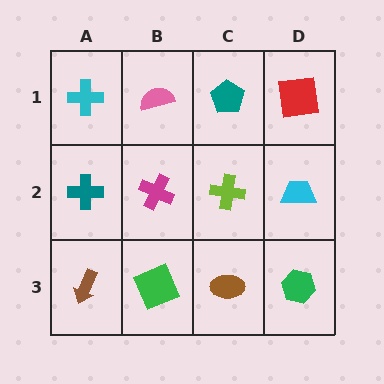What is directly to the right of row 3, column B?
A brown ellipse.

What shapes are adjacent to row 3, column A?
A teal cross (row 2, column A), a green square (row 3, column B).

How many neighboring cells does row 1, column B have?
3.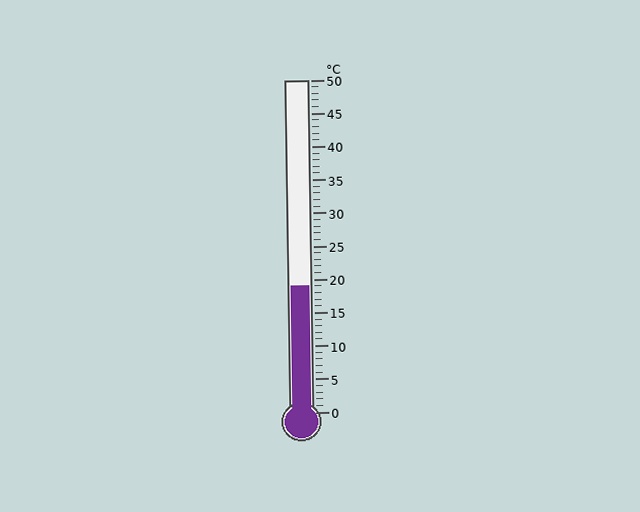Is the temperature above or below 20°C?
The temperature is below 20°C.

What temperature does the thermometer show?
The thermometer shows approximately 19°C.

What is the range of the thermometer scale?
The thermometer scale ranges from 0°C to 50°C.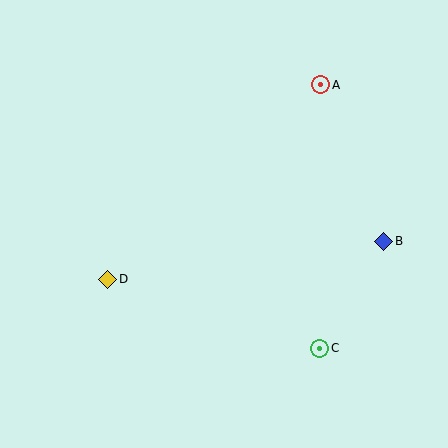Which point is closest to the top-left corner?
Point D is closest to the top-left corner.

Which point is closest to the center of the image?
Point D at (108, 279) is closest to the center.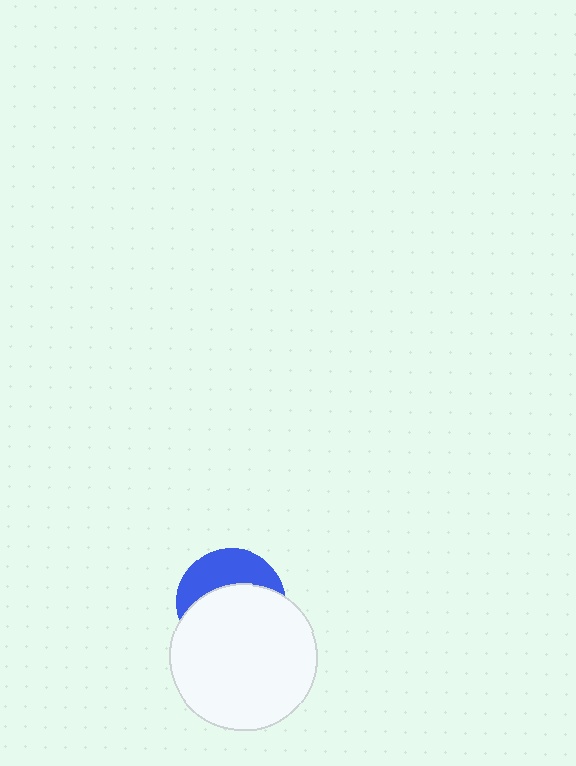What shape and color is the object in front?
The object in front is a white circle.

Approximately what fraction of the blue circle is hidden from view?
Roughly 63% of the blue circle is hidden behind the white circle.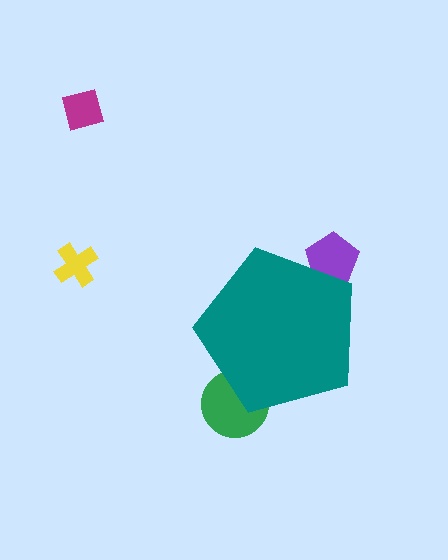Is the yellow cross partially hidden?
No, the yellow cross is fully visible.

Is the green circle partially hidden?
Yes, the green circle is partially hidden behind the teal pentagon.